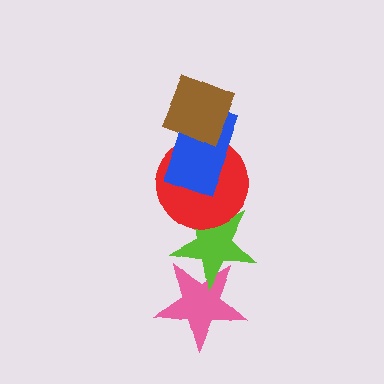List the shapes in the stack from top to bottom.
From top to bottom: the brown diamond, the blue rectangle, the red circle, the lime star, the pink star.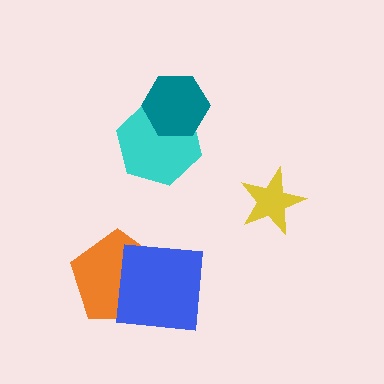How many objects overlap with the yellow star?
0 objects overlap with the yellow star.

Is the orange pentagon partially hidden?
Yes, it is partially covered by another shape.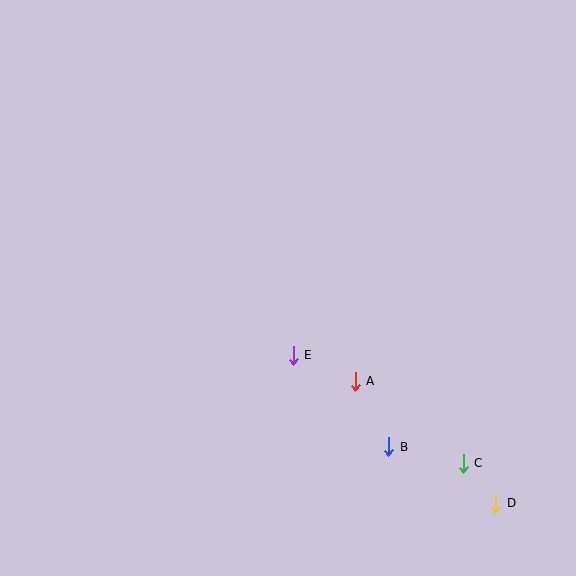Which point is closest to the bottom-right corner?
Point D is closest to the bottom-right corner.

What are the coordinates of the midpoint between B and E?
The midpoint between B and E is at (341, 401).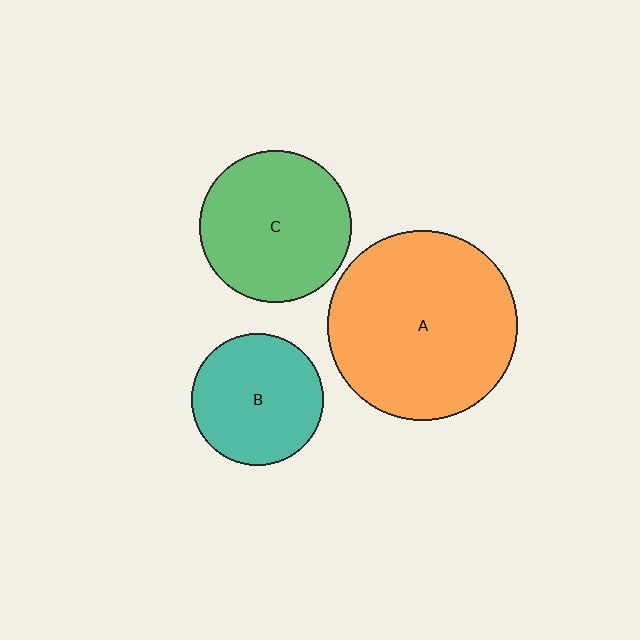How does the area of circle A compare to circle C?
Approximately 1.6 times.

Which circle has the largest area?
Circle A (orange).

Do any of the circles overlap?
No, none of the circles overlap.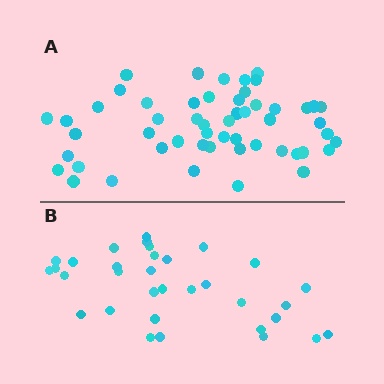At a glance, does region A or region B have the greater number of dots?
Region A (the top region) has more dots.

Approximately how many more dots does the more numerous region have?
Region A has approximately 20 more dots than region B.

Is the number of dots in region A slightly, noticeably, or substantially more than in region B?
Region A has substantially more. The ratio is roughly 1.6 to 1.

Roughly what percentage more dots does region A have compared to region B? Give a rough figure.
About 60% more.